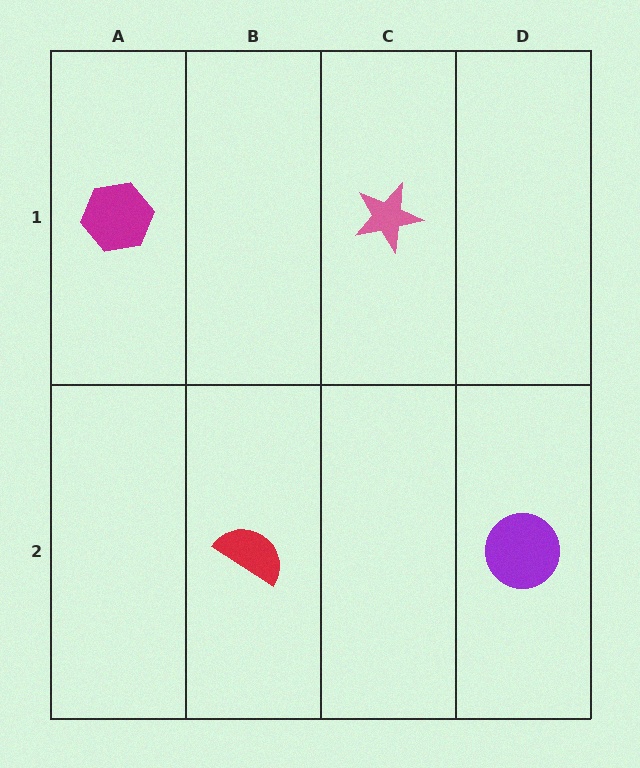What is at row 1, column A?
A magenta hexagon.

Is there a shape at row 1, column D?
No, that cell is empty.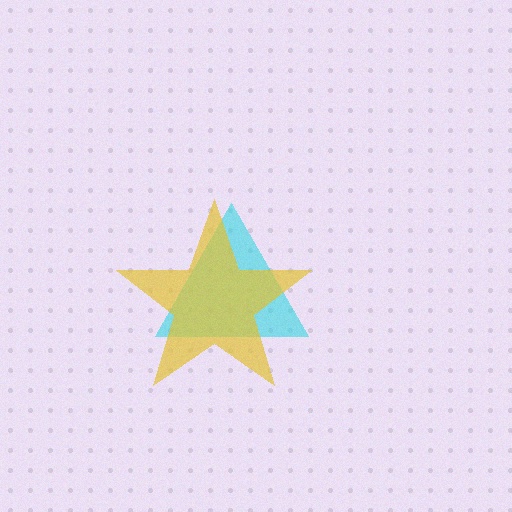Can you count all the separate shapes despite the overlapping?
Yes, there are 2 separate shapes.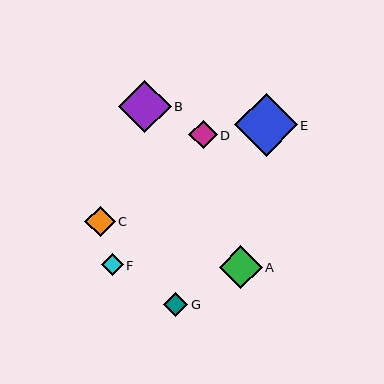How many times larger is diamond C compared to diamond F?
Diamond C is approximately 1.4 times the size of diamond F.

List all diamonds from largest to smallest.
From largest to smallest: E, B, A, C, D, G, F.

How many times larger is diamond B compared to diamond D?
Diamond B is approximately 1.8 times the size of diamond D.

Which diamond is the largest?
Diamond E is the largest with a size of approximately 63 pixels.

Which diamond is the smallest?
Diamond F is the smallest with a size of approximately 22 pixels.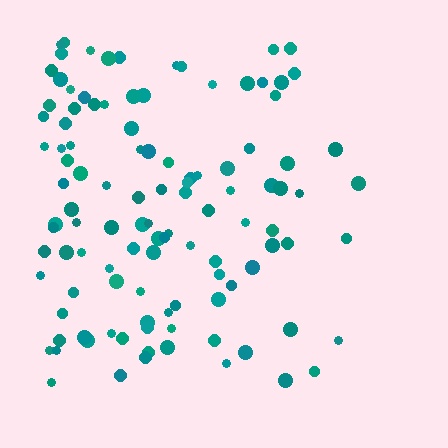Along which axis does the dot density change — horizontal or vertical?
Horizontal.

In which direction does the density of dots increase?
From right to left, with the left side densest.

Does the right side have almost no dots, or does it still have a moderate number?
Still a moderate number, just noticeably fewer than the left.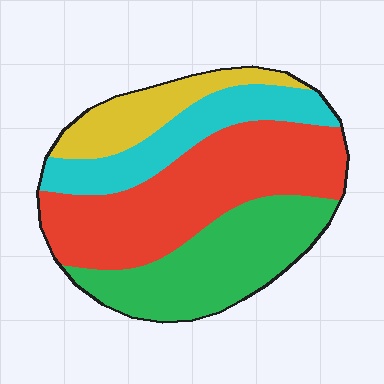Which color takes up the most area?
Red, at roughly 40%.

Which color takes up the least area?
Yellow, at roughly 15%.